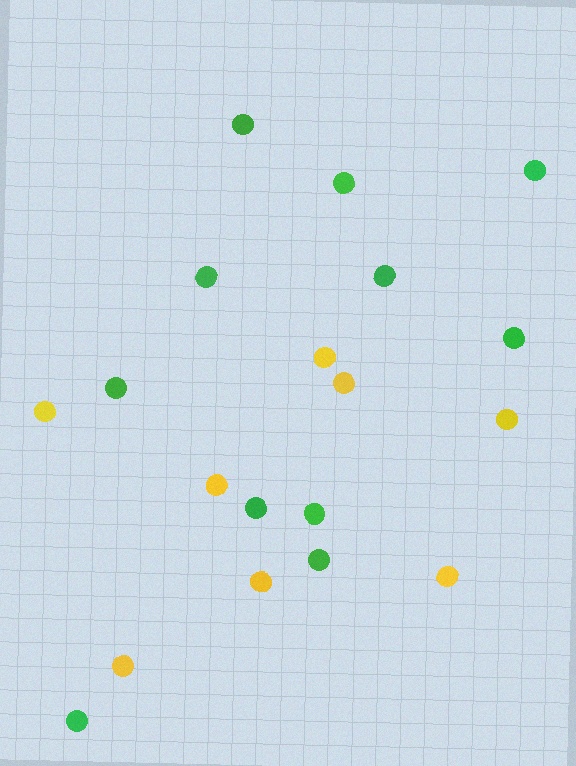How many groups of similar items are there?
There are 2 groups: one group of yellow circles (8) and one group of green circles (11).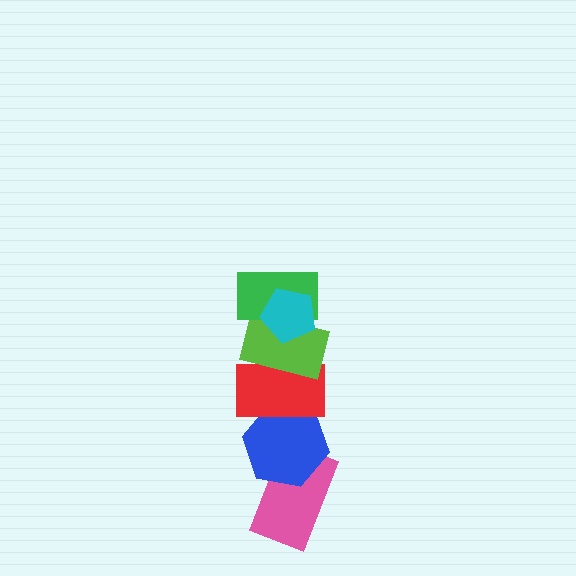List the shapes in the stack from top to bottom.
From top to bottom: the cyan pentagon, the green rectangle, the lime rectangle, the red rectangle, the blue hexagon, the pink rectangle.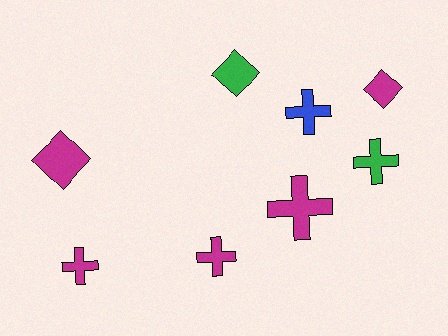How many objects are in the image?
There are 8 objects.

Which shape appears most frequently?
Cross, with 5 objects.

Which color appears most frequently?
Magenta, with 5 objects.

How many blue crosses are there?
There is 1 blue cross.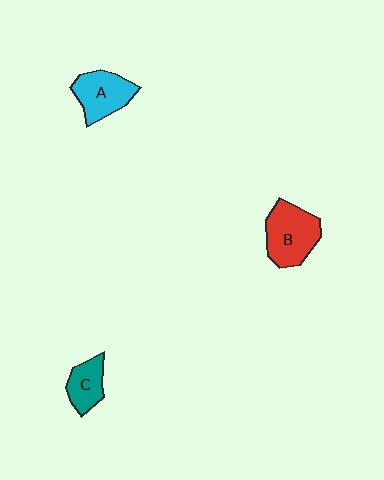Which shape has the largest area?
Shape B (red).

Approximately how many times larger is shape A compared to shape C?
Approximately 1.4 times.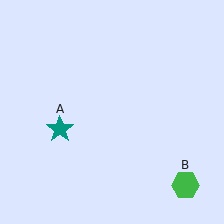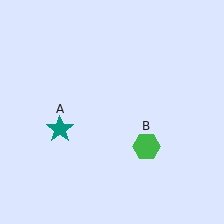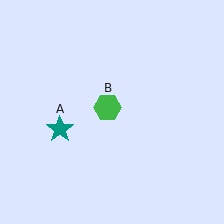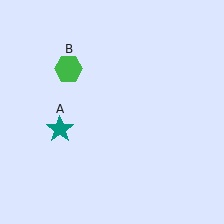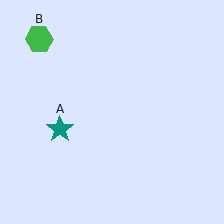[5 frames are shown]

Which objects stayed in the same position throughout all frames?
Teal star (object A) remained stationary.